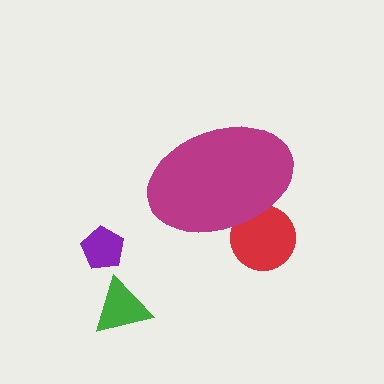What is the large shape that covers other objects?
A magenta ellipse.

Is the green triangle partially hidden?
No, the green triangle is fully visible.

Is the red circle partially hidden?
Yes, the red circle is partially hidden behind the magenta ellipse.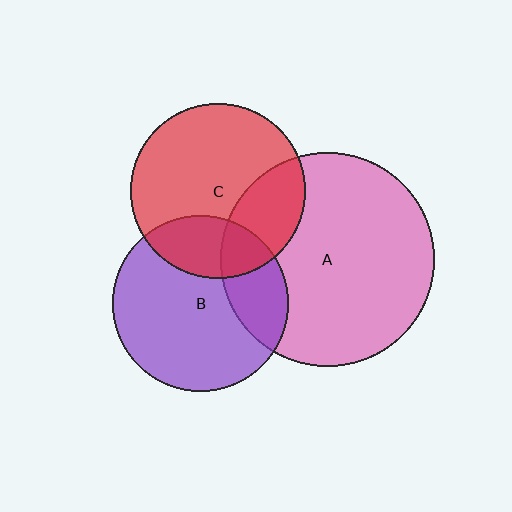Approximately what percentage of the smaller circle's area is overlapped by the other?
Approximately 25%.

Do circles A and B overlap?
Yes.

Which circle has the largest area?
Circle A (pink).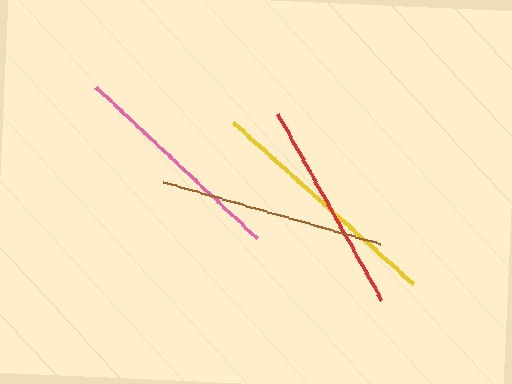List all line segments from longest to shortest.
From longest to shortest: yellow, brown, pink, red.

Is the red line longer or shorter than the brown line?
The brown line is longer than the red line.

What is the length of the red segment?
The red segment is approximately 213 pixels long.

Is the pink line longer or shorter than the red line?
The pink line is longer than the red line.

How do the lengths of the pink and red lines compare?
The pink and red lines are approximately the same length.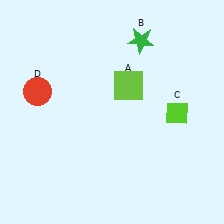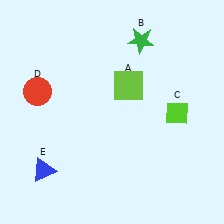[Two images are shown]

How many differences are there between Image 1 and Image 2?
There is 1 difference between the two images.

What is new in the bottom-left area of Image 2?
A blue triangle (E) was added in the bottom-left area of Image 2.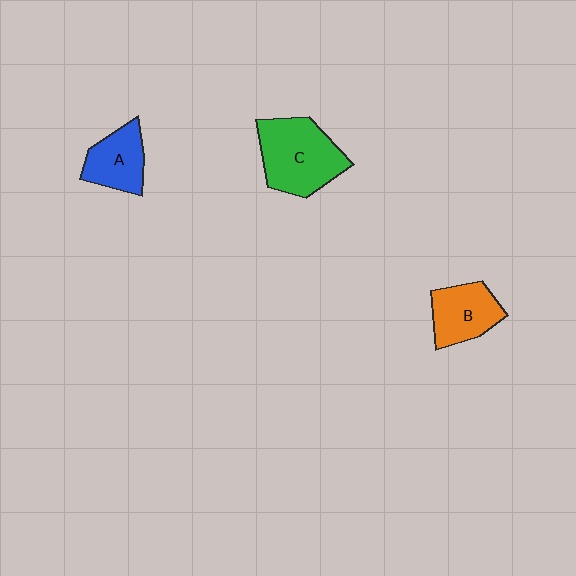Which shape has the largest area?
Shape C (green).